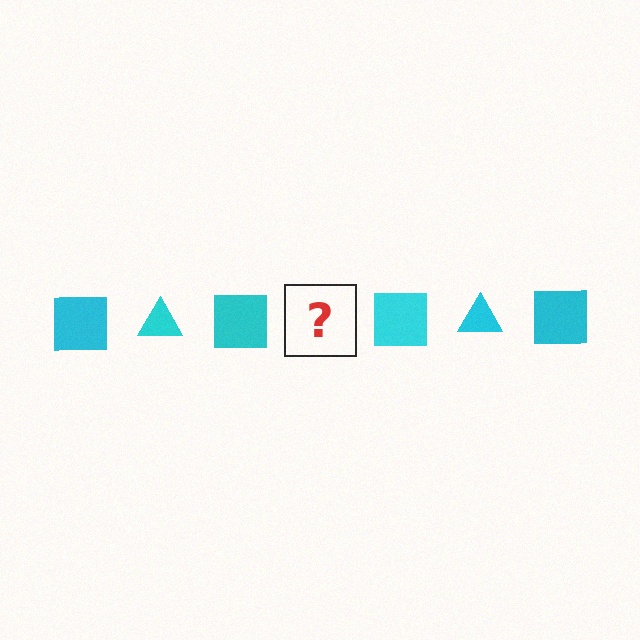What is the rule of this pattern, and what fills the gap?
The rule is that the pattern cycles through square, triangle shapes in cyan. The gap should be filled with a cyan triangle.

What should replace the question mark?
The question mark should be replaced with a cyan triangle.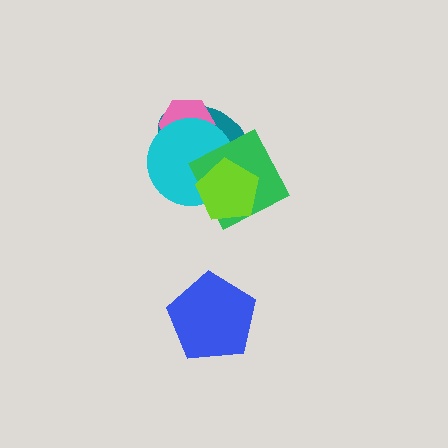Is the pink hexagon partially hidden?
Yes, it is partially covered by another shape.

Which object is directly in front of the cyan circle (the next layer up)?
The green square is directly in front of the cyan circle.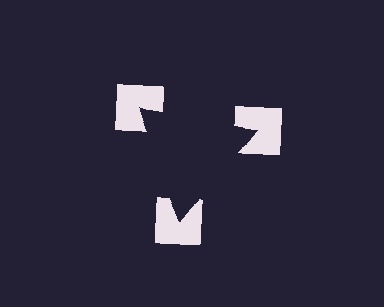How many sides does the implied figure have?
3 sides.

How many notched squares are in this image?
There are 3 — one at each vertex of the illusory triangle.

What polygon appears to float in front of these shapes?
An illusory triangle — its edges are inferred from the aligned wedge cuts in the notched squares, not physically drawn.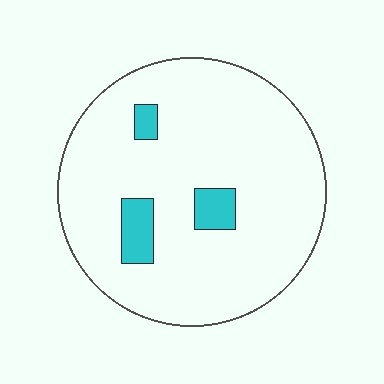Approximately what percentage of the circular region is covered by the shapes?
Approximately 10%.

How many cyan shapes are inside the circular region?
3.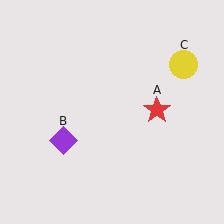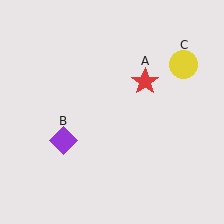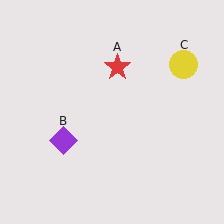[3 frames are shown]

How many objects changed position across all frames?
1 object changed position: red star (object A).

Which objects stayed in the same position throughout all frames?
Purple diamond (object B) and yellow circle (object C) remained stationary.